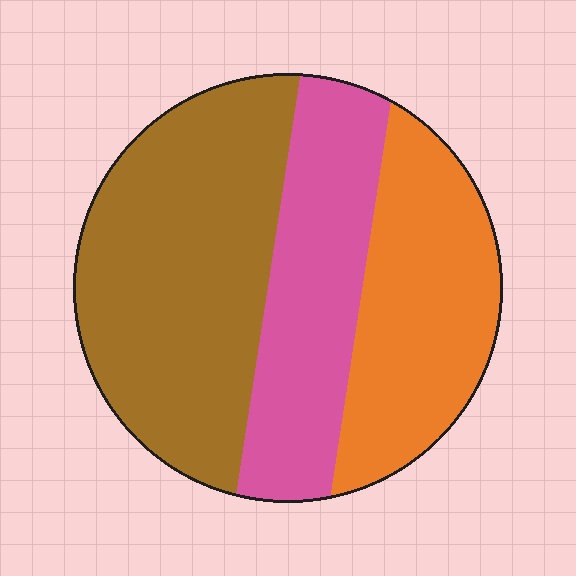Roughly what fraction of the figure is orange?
Orange takes up about one quarter (1/4) of the figure.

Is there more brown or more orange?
Brown.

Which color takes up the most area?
Brown, at roughly 45%.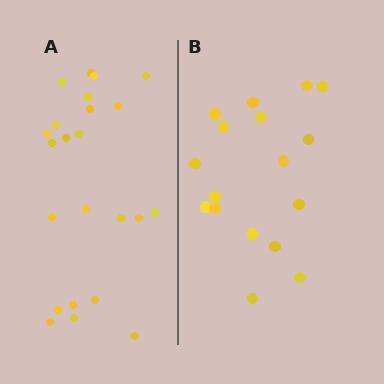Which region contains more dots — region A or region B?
Region A (the left region) has more dots.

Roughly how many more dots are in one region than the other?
Region A has about 6 more dots than region B.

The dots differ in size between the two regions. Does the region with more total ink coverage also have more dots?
No. Region B has more total ink coverage because its dots are larger, but region A actually contains more individual dots. Total area can be misleading — the number of items is what matters here.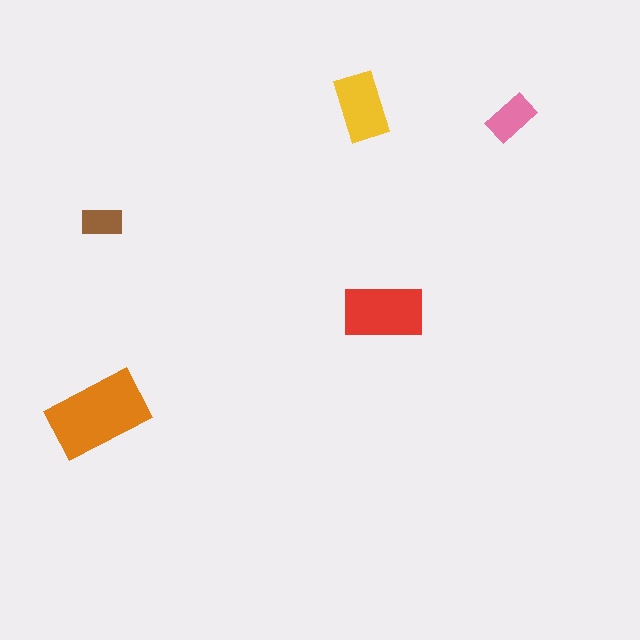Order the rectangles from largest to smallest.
the orange one, the red one, the yellow one, the pink one, the brown one.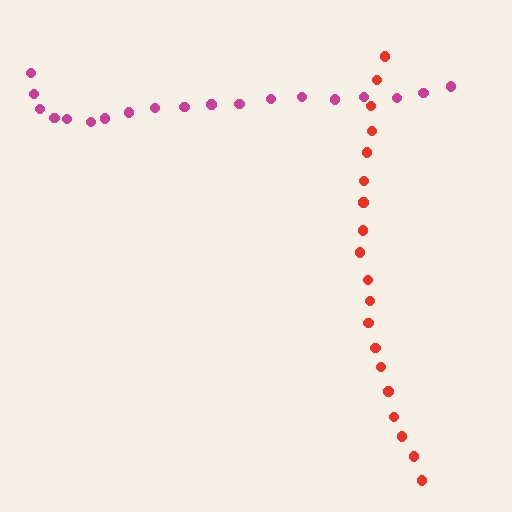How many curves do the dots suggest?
There are 2 distinct paths.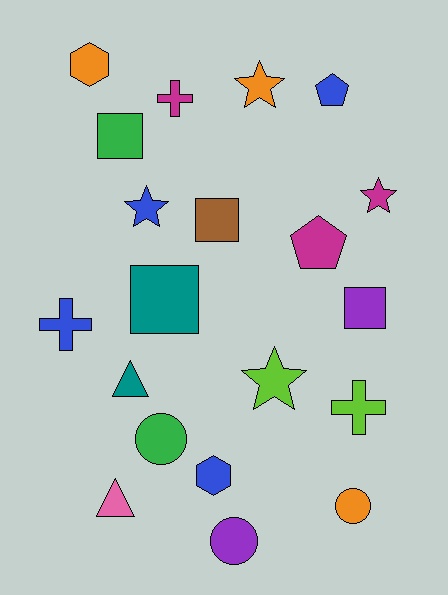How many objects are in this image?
There are 20 objects.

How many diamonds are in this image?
There are no diamonds.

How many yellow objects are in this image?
There are no yellow objects.